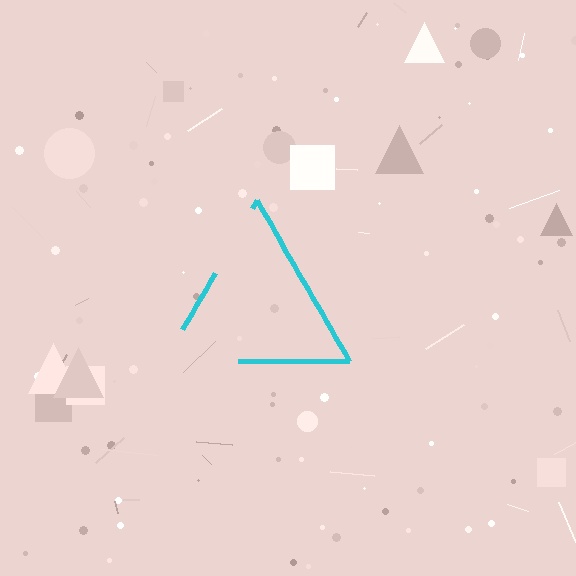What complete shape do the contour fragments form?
The contour fragments form a triangle.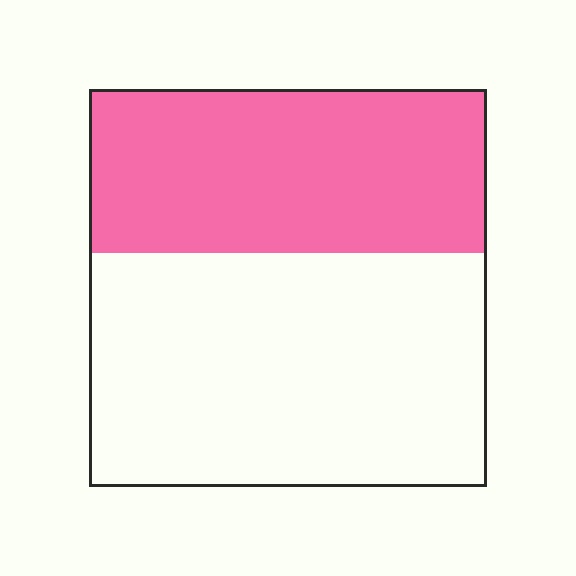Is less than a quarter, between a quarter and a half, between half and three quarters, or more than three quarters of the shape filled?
Between a quarter and a half.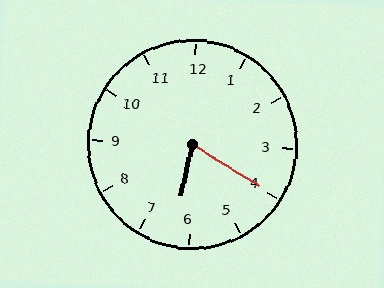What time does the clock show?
6:20.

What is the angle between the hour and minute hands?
Approximately 70 degrees.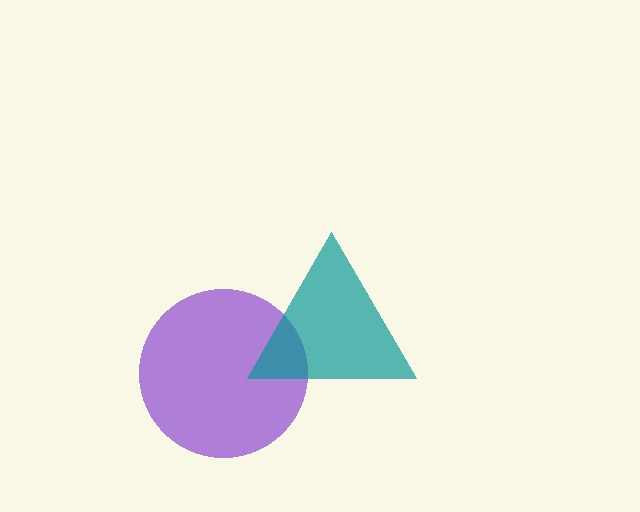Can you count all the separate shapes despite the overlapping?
Yes, there are 2 separate shapes.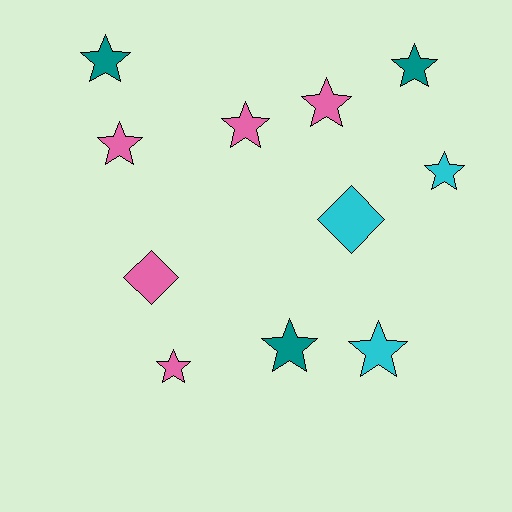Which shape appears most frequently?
Star, with 9 objects.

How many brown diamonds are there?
There are no brown diamonds.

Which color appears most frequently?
Pink, with 5 objects.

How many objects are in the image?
There are 11 objects.